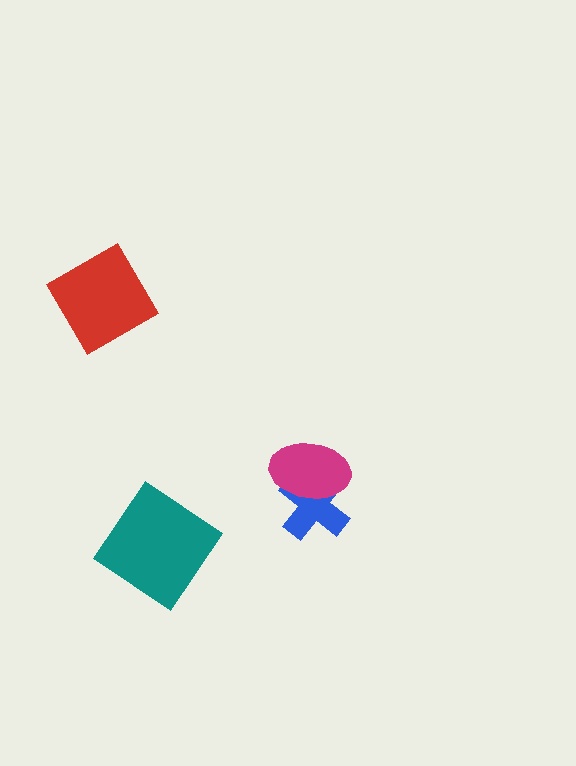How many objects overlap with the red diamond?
0 objects overlap with the red diamond.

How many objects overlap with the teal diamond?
0 objects overlap with the teal diamond.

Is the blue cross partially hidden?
Yes, it is partially covered by another shape.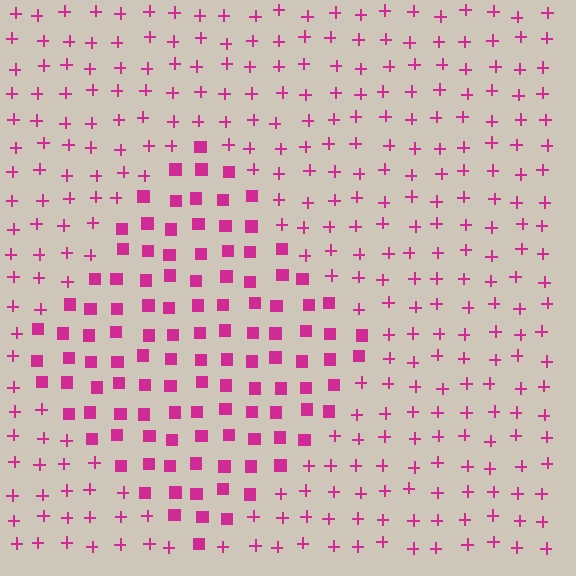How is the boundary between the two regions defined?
The boundary is defined by a change in element shape: squares inside vs. plus signs outside. All elements share the same color and spacing.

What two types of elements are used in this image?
The image uses squares inside the diamond region and plus signs outside it.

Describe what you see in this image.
The image is filled with small magenta elements arranged in a uniform grid. A diamond-shaped region contains squares, while the surrounding area contains plus signs. The boundary is defined purely by the change in element shape.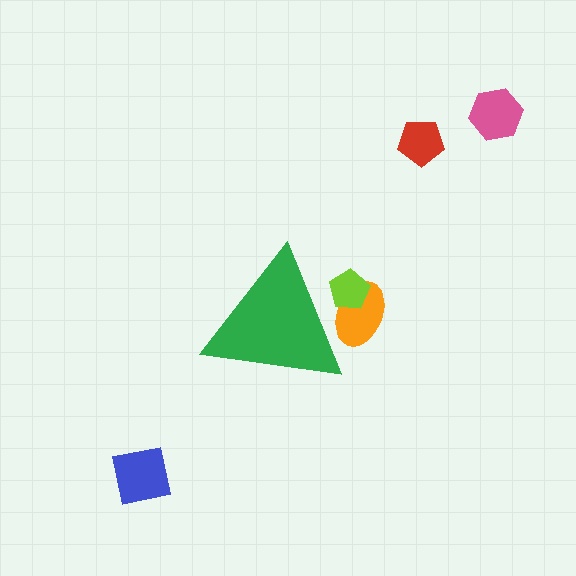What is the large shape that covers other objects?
A green triangle.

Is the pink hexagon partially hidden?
No, the pink hexagon is fully visible.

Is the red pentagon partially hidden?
No, the red pentagon is fully visible.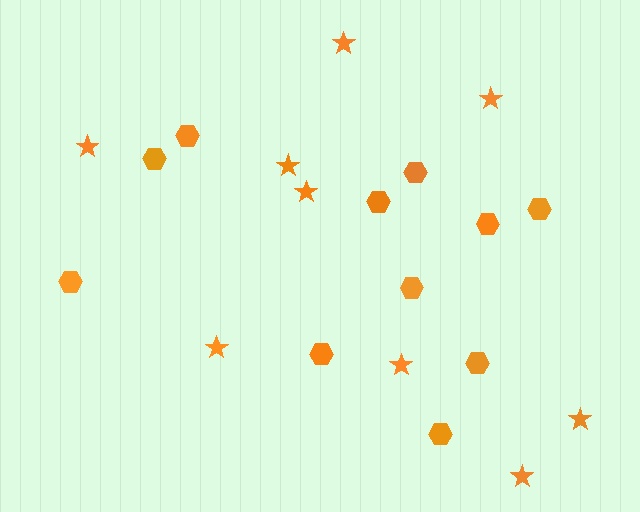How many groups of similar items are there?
There are 2 groups: one group of hexagons (11) and one group of stars (9).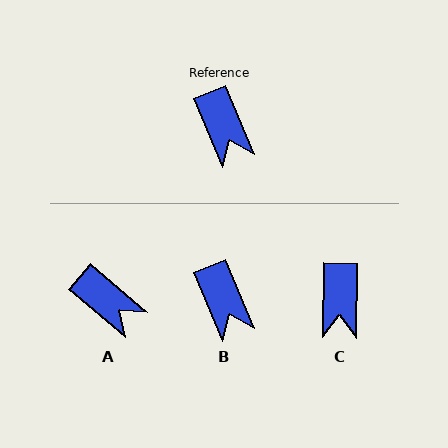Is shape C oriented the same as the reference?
No, it is off by about 23 degrees.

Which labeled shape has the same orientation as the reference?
B.